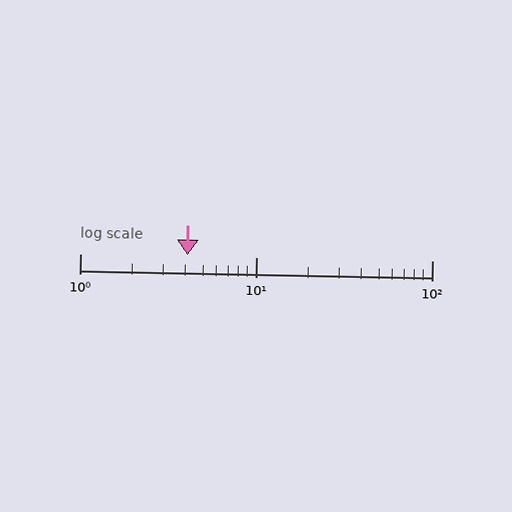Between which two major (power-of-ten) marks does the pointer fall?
The pointer is between 1 and 10.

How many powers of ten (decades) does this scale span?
The scale spans 2 decades, from 1 to 100.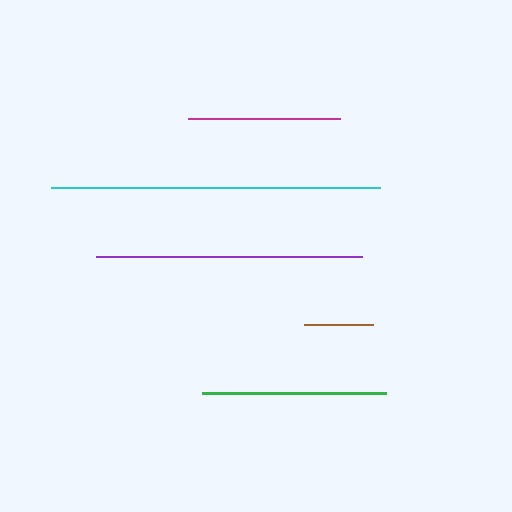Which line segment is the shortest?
The brown line is the shortest at approximately 69 pixels.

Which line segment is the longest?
The cyan line is the longest at approximately 329 pixels.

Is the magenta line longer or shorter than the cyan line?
The cyan line is longer than the magenta line.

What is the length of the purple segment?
The purple segment is approximately 267 pixels long.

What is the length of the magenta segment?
The magenta segment is approximately 152 pixels long.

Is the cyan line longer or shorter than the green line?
The cyan line is longer than the green line.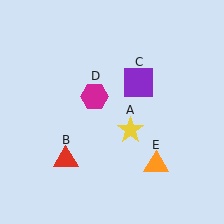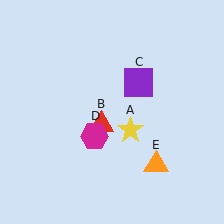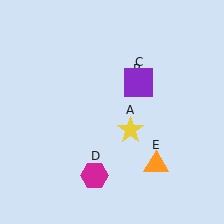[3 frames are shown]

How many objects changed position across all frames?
2 objects changed position: red triangle (object B), magenta hexagon (object D).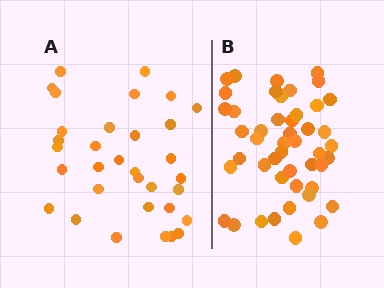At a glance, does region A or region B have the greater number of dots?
Region B (the right region) has more dots.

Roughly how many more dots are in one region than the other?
Region B has approximately 15 more dots than region A.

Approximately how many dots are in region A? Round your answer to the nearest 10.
About 30 dots. (The exact count is 33, which rounds to 30.)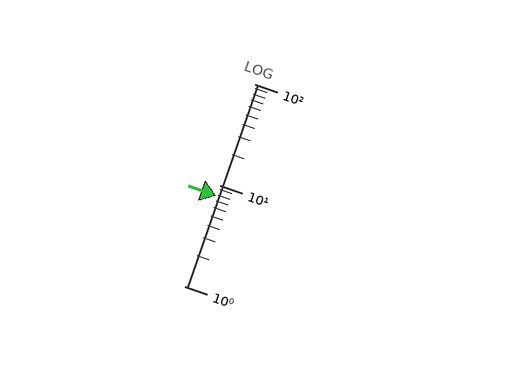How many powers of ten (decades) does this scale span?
The scale spans 2 decades, from 1 to 100.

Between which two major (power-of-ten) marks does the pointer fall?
The pointer is between 1 and 10.